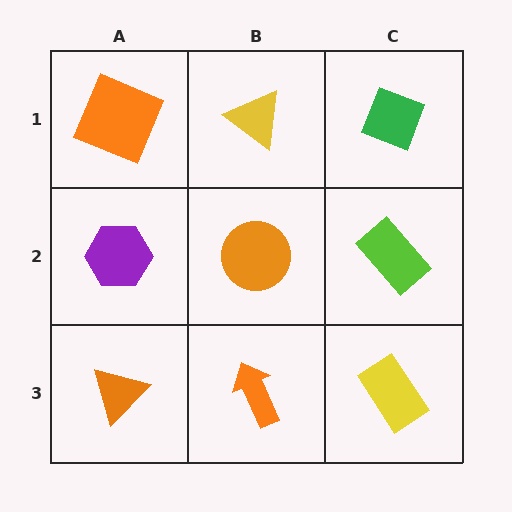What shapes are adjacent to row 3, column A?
A purple hexagon (row 2, column A), an orange arrow (row 3, column B).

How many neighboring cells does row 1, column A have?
2.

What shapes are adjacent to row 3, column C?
A lime rectangle (row 2, column C), an orange arrow (row 3, column B).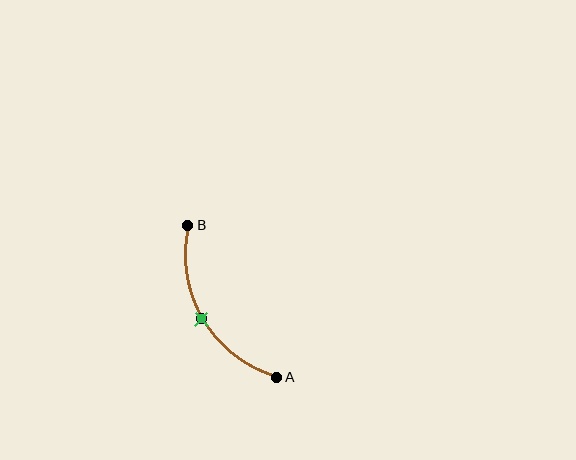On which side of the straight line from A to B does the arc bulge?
The arc bulges to the left of the straight line connecting A and B.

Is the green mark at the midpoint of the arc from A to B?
Yes. The green mark lies on the arc at equal arc-length from both A and B — it is the arc midpoint.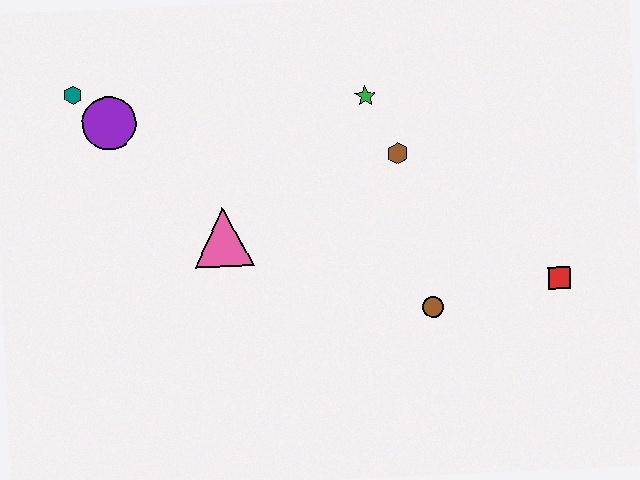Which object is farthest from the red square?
The teal hexagon is farthest from the red square.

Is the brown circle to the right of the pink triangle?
Yes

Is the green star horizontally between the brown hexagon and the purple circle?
Yes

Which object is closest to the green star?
The brown hexagon is closest to the green star.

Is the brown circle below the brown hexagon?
Yes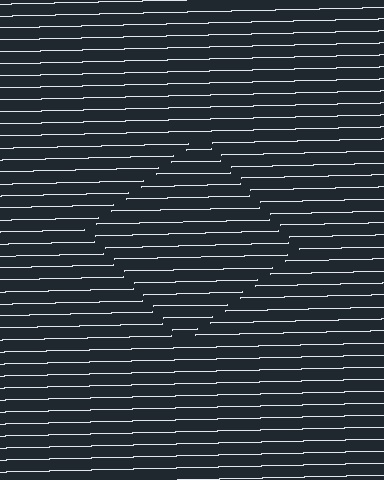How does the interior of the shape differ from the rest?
The interior of the shape contains the same grating, shifted by half a period — the contour is defined by the phase discontinuity where line-ends from the inner and outer gratings abut.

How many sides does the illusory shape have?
4 sides — the line-ends trace a square.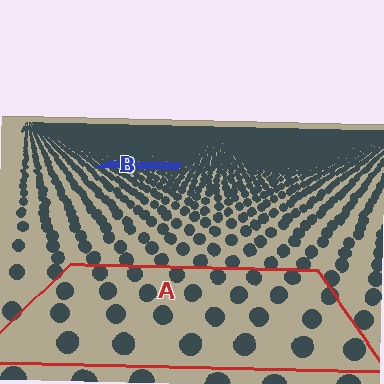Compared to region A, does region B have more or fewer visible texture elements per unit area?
Region B has more texture elements per unit area — they are packed more densely because it is farther away.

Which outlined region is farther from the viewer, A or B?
Region B is farther from the viewer — the texture elements inside it appear smaller and more densely packed.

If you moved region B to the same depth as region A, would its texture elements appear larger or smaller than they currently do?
They would appear larger. At a closer depth, the same texture elements are projected at a bigger on-screen size.